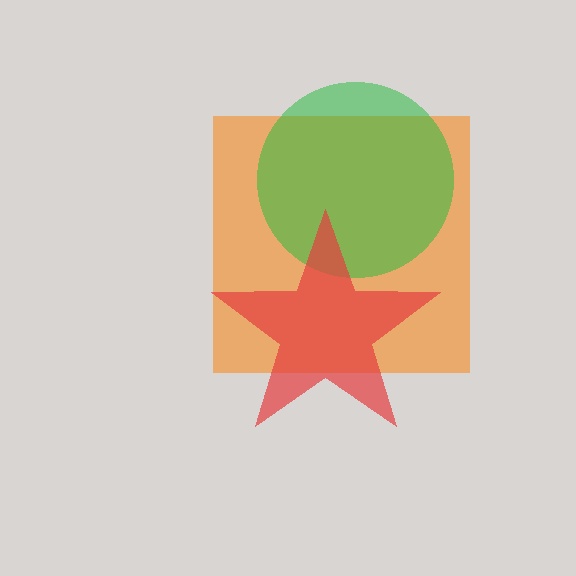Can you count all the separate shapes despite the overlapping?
Yes, there are 3 separate shapes.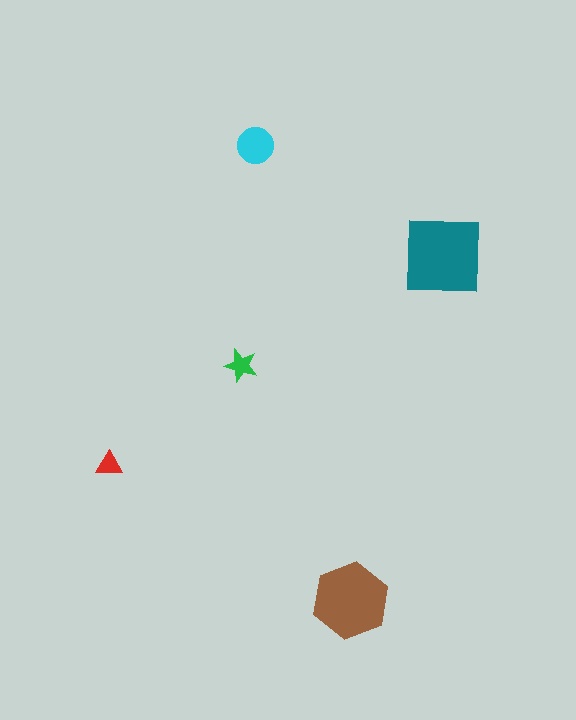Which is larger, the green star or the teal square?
The teal square.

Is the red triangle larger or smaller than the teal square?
Smaller.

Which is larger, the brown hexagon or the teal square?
The teal square.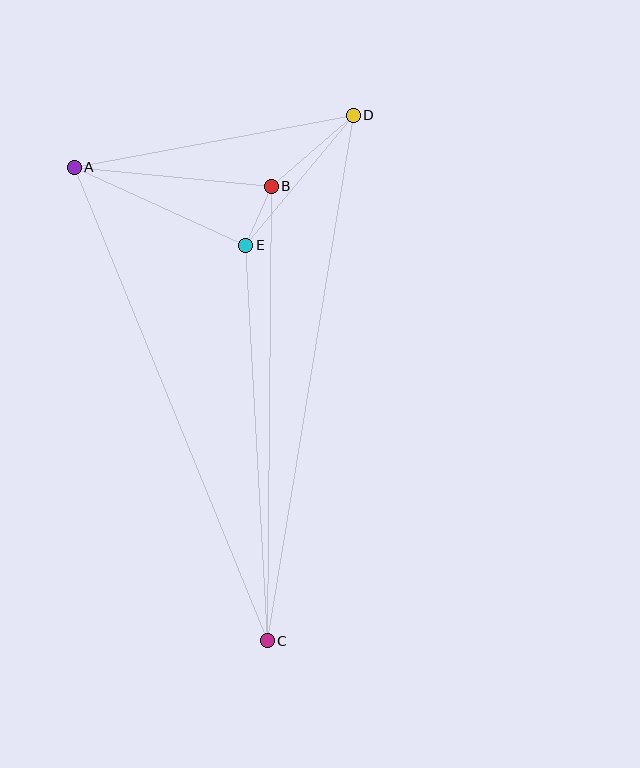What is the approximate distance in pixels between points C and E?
The distance between C and E is approximately 396 pixels.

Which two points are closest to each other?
Points B and E are closest to each other.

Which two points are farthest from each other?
Points C and D are farthest from each other.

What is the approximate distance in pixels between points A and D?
The distance between A and D is approximately 284 pixels.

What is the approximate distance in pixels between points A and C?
The distance between A and C is approximately 511 pixels.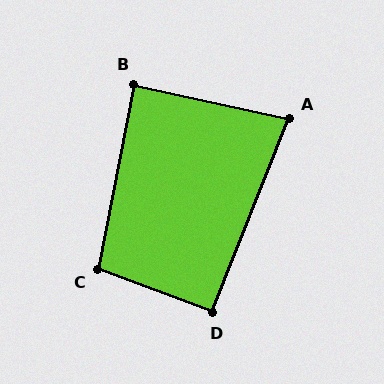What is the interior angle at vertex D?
Approximately 91 degrees (approximately right).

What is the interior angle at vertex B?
Approximately 89 degrees (approximately right).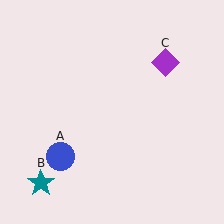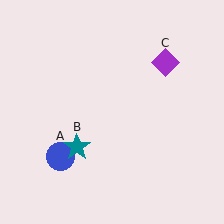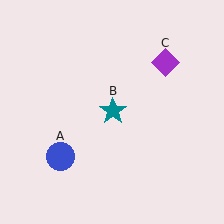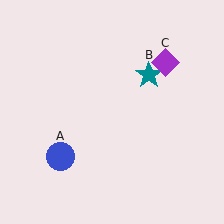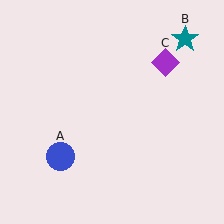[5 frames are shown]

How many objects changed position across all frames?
1 object changed position: teal star (object B).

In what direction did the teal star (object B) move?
The teal star (object B) moved up and to the right.